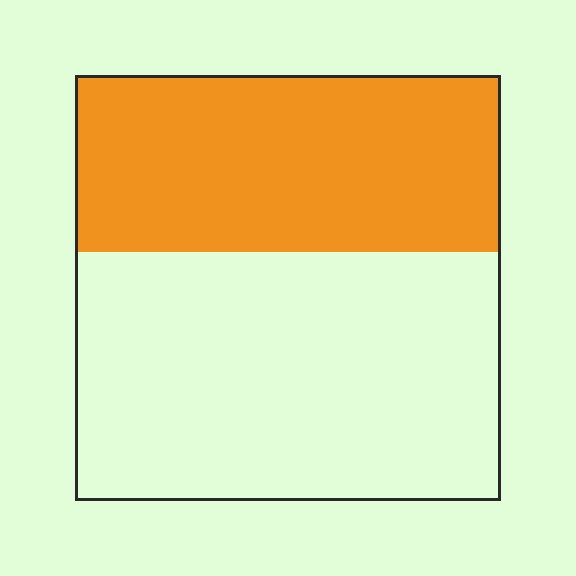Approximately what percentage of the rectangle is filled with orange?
Approximately 40%.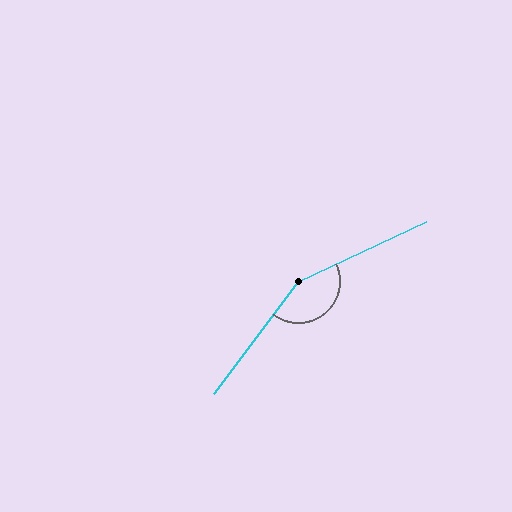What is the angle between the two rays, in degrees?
Approximately 152 degrees.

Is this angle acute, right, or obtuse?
It is obtuse.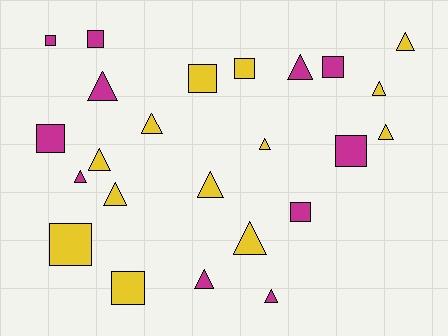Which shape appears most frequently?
Triangle, with 14 objects.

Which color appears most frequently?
Yellow, with 13 objects.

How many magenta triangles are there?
There are 5 magenta triangles.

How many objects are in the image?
There are 24 objects.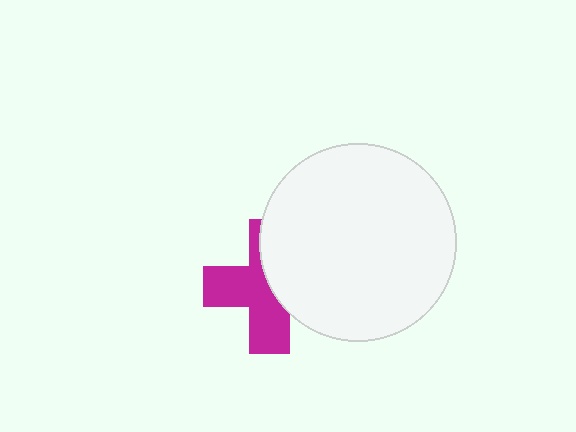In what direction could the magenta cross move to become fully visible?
The magenta cross could move left. That would shift it out from behind the white circle entirely.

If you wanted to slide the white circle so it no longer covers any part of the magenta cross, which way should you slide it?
Slide it right — that is the most direct way to separate the two shapes.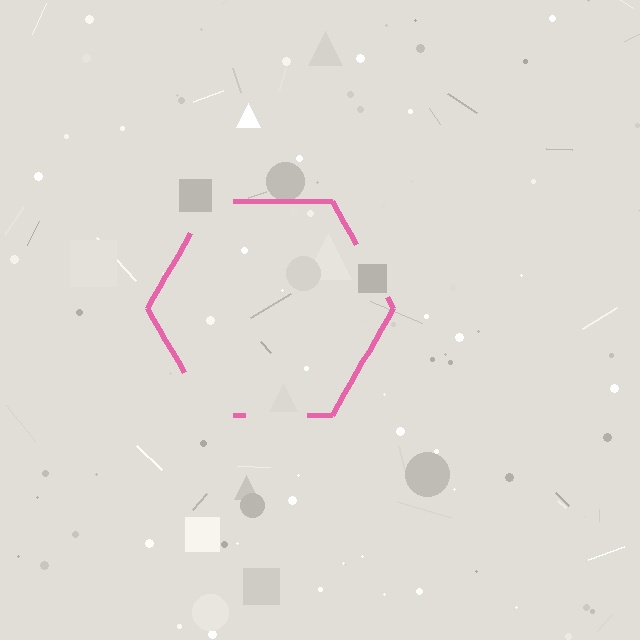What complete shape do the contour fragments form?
The contour fragments form a hexagon.